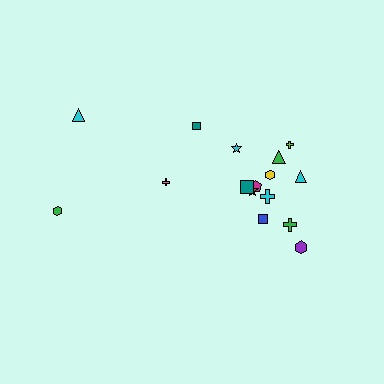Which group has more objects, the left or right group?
The right group.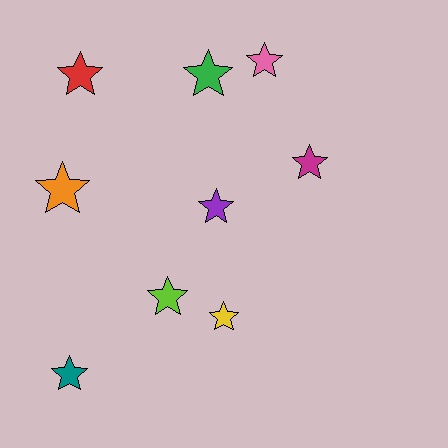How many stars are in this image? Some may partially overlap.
There are 9 stars.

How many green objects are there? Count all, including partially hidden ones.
There is 1 green object.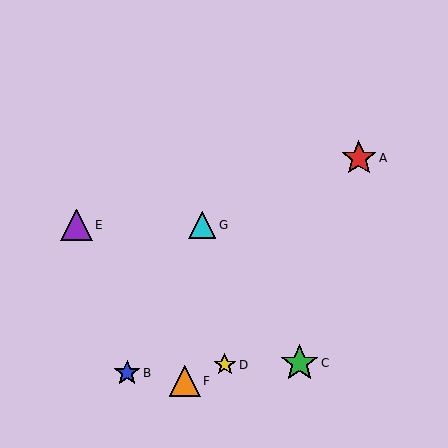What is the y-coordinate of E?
Object E is at y≈225.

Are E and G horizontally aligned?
Yes, both are at y≈225.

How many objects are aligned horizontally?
2 objects (E, G) are aligned horizontally.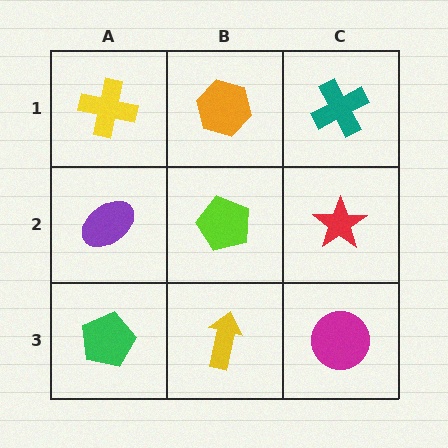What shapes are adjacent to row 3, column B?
A lime pentagon (row 2, column B), a green pentagon (row 3, column A), a magenta circle (row 3, column C).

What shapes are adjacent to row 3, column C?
A red star (row 2, column C), a yellow arrow (row 3, column B).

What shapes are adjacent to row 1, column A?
A purple ellipse (row 2, column A), an orange hexagon (row 1, column B).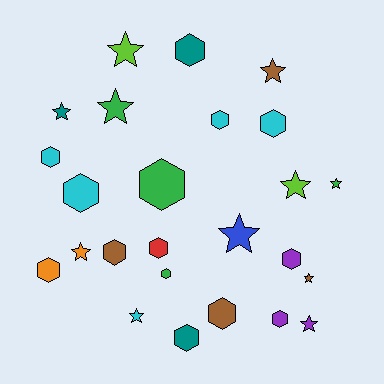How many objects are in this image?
There are 25 objects.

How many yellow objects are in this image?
There are no yellow objects.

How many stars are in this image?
There are 11 stars.